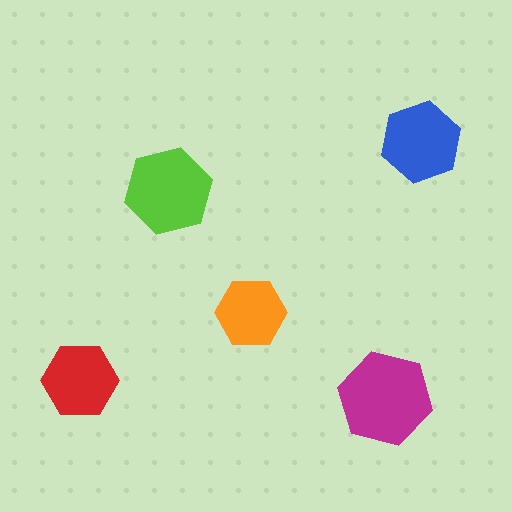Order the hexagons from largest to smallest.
the magenta one, the lime one, the blue one, the red one, the orange one.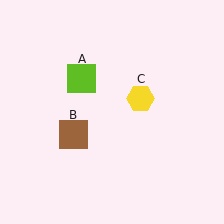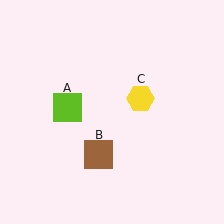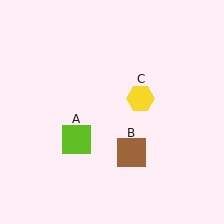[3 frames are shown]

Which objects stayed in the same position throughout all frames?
Yellow hexagon (object C) remained stationary.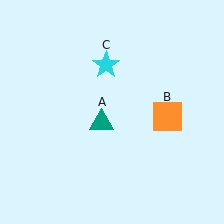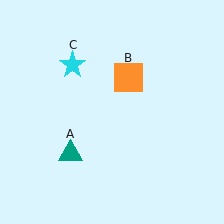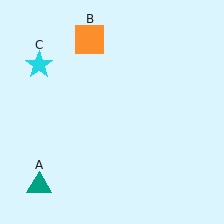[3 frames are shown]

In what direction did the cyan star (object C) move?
The cyan star (object C) moved left.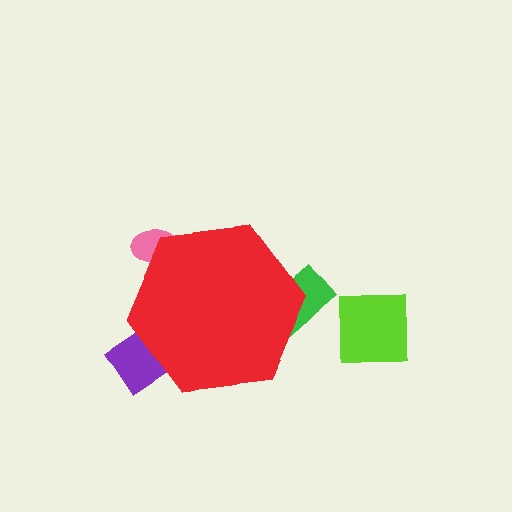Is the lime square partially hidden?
No, the lime square is fully visible.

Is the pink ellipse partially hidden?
Yes, the pink ellipse is partially hidden behind the red hexagon.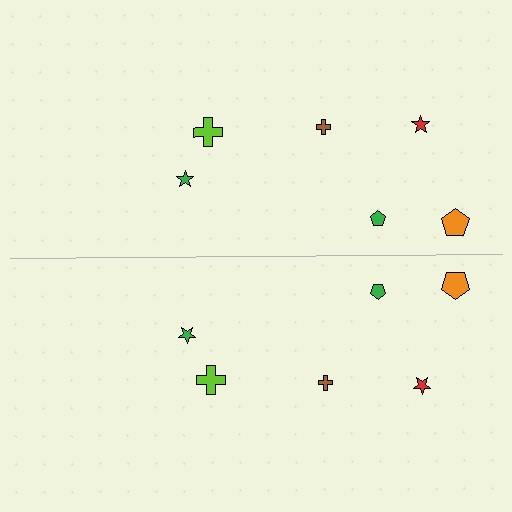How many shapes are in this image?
There are 12 shapes in this image.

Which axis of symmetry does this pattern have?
The pattern has a horizontal axis of symmetry running through the center of the image.